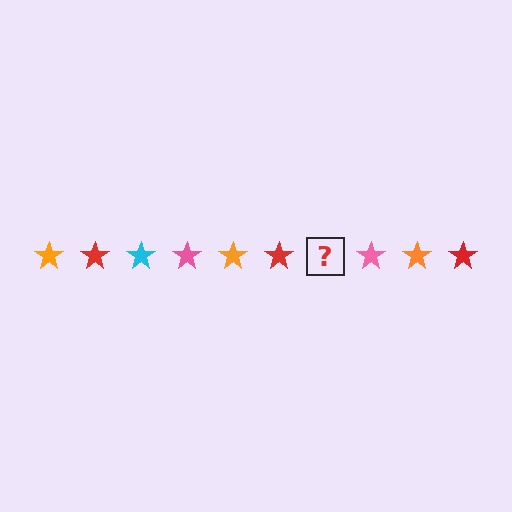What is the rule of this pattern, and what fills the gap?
The rule is that the pattern cycles through orange, red, cyan, pink stars. The gap should be filled with a cyan star.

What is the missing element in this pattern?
The missing element is a cyan star.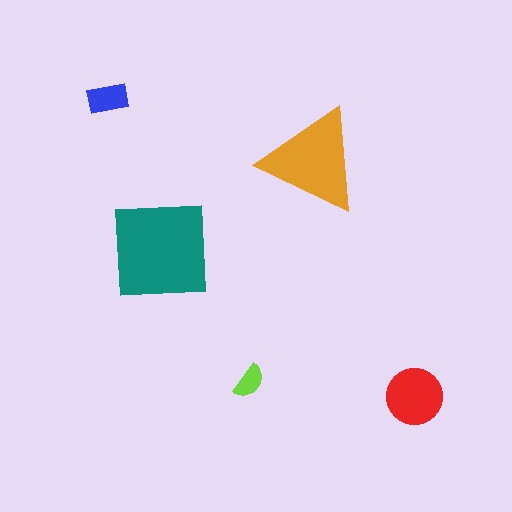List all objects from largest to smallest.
The teal square, the orange triangle, the red circle, the blue rectangle, the lime semicircle.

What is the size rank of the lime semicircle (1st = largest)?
5th.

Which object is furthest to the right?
The red circle is rightmost.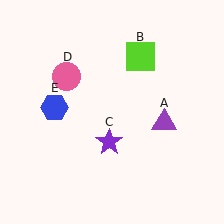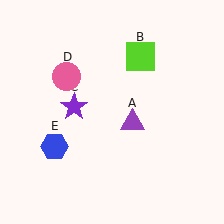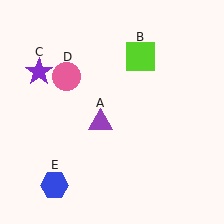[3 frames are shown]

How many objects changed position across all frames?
3 objects changed position: purple triangle (object A), purple star (object C), blue hexagon (object E).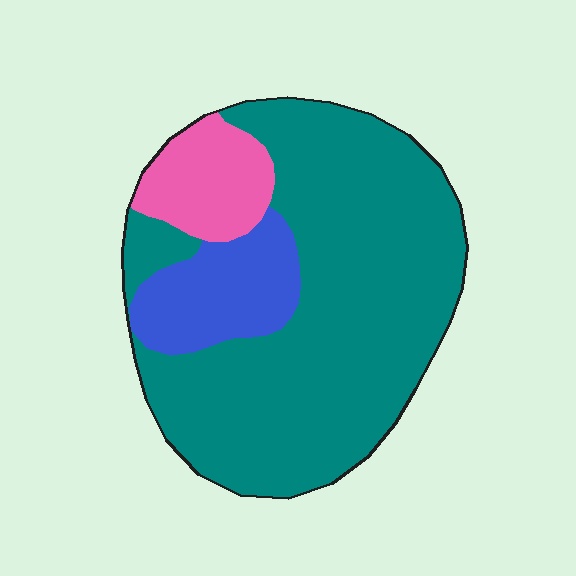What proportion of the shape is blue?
Blue covers around 15% of the shape.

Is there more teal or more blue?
Teal.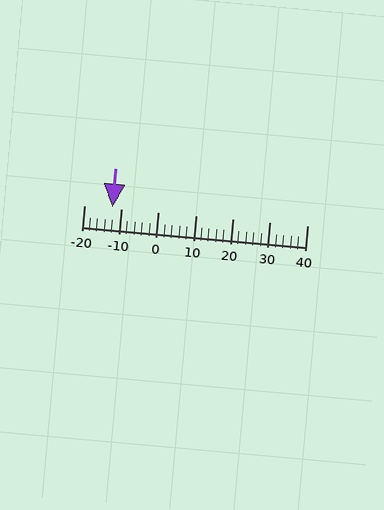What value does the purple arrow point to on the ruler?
The purple arrow points to approximately -12.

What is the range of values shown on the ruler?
The ruler shows values from -20 to 40.